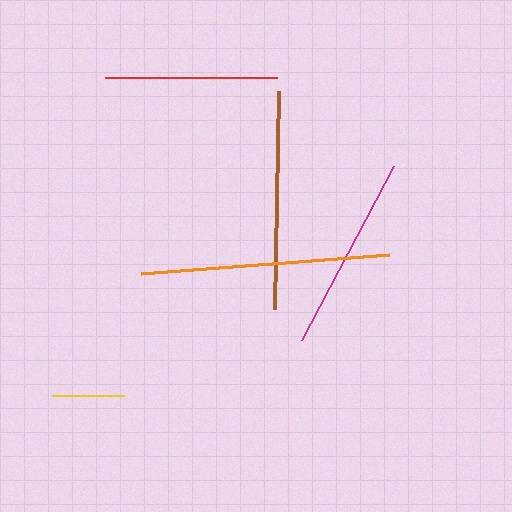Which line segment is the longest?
The orange line is the longest at approximately 248 pixels.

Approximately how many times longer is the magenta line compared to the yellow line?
The magenta line is approximately 2.7 times the length of the yellow line.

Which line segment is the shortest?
The yellow line is the shortest at approximately 72 pixels.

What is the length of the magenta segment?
The magenta segment is approximately 197 pixels long.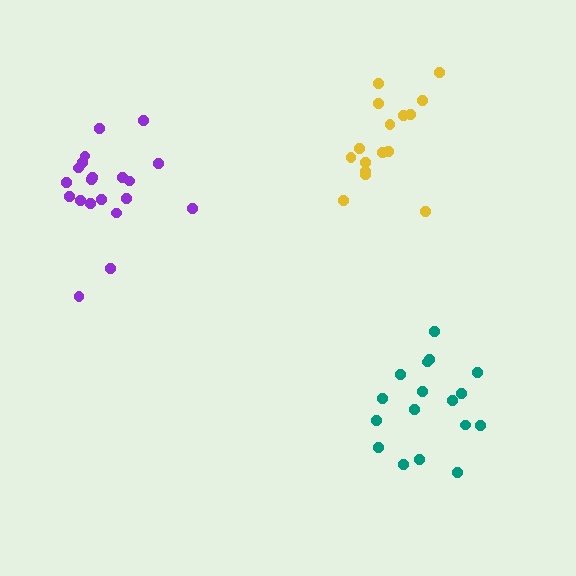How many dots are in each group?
Group 1: 17 dots, Group 2: 16 dots, Group 3: 20 dots (53 total).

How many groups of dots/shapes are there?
There are 3 groups.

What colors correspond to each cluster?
The clusters are colored: teal, yellow, purple.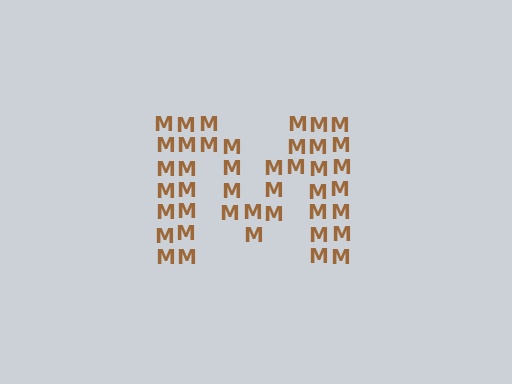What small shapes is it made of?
It is made of small letter M's.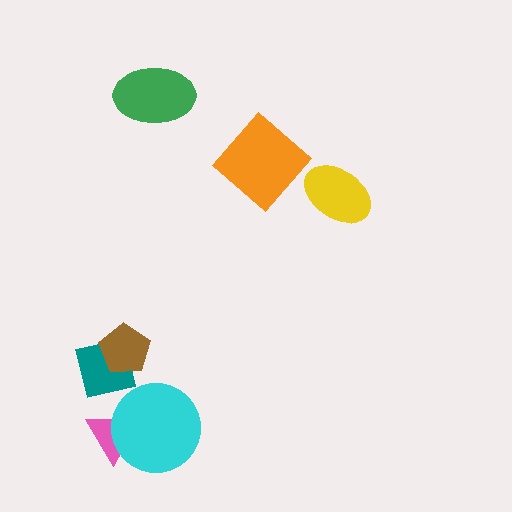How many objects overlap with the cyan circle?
1 object overlaps with the cyan circle.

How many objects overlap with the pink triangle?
1 object overlaps with the pink triangle.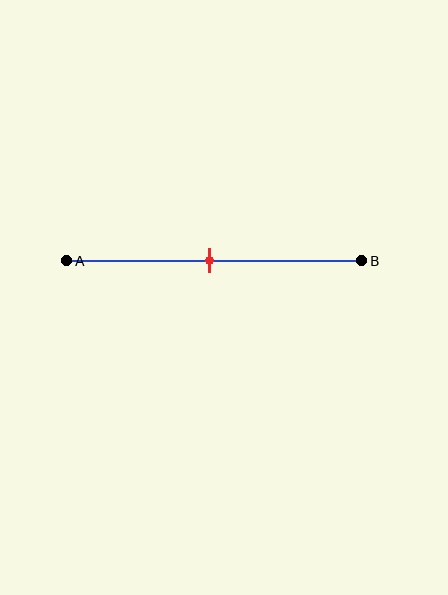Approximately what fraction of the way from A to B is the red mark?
The red mark is approximately 50% of the way from A to B.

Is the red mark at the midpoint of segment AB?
Yes, the mark is approximately at the midpoint.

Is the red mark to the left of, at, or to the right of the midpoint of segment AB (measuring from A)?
The red mark is approximately at the midpoint of segment AB.